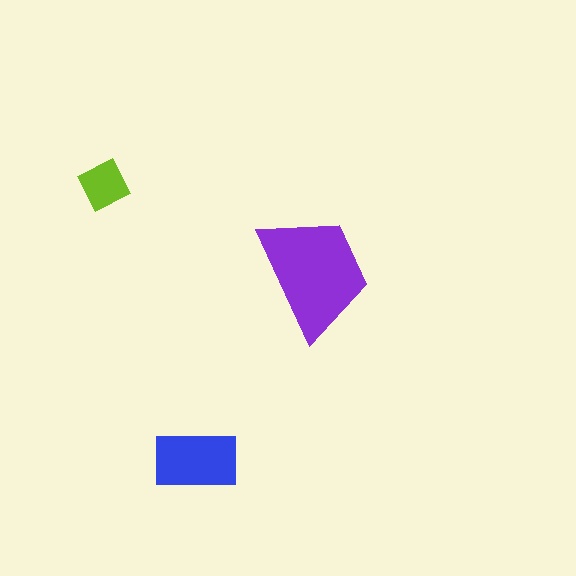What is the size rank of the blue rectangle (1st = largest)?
2nd.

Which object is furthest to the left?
The lime diamond is leftmost.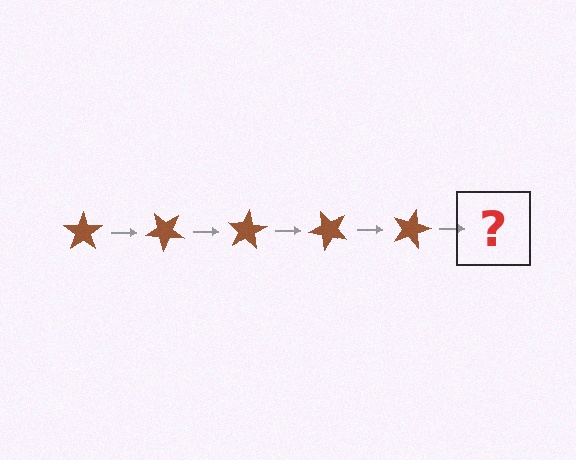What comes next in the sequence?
The next element should be a brown star rotated 200 degrees.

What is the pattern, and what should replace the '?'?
The pattern is that the star rotates 40 degrees each step. The '?' should be a brown star rotated 200 degrees.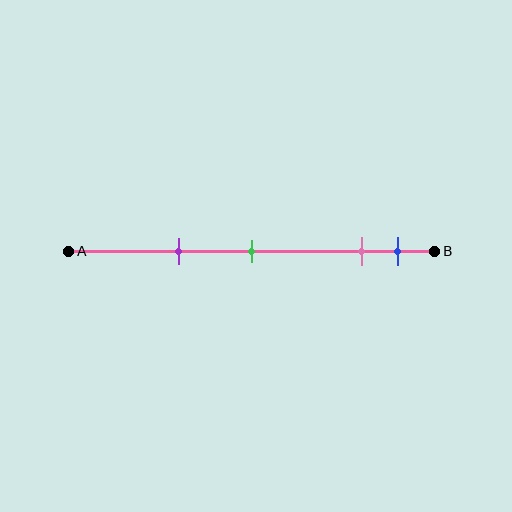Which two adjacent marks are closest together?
The pink and blue marks are the closest adjacent pair.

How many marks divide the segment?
There are 4 marks dividing the segment.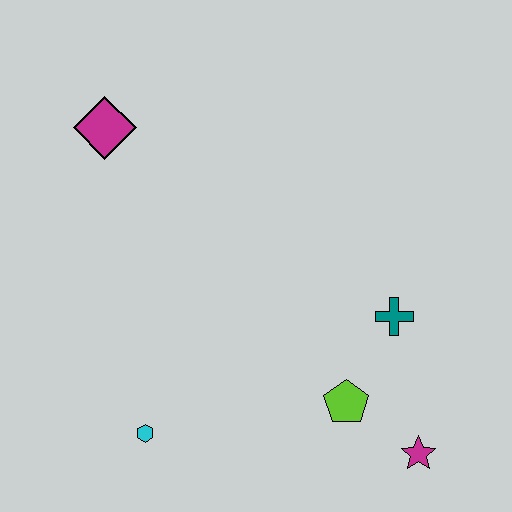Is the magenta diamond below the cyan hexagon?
No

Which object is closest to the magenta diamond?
The cyan hexagon is closest to the magenta diamond.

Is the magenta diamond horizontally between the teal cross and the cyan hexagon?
No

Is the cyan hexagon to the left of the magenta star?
Yes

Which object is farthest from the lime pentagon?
The magenta diamond is farthest from the lime pentagon.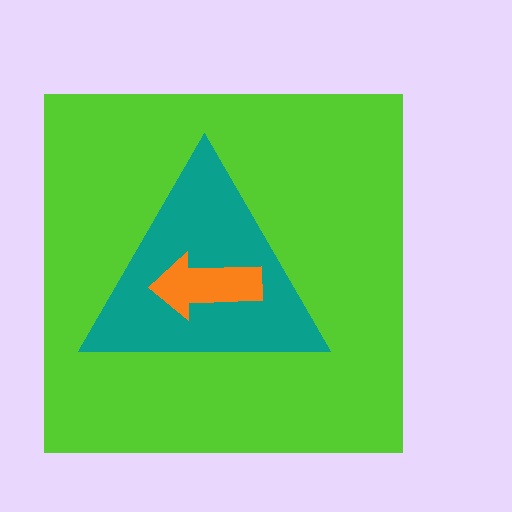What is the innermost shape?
The orange arrow.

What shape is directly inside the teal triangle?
The orange arrow.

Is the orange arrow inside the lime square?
Yes.